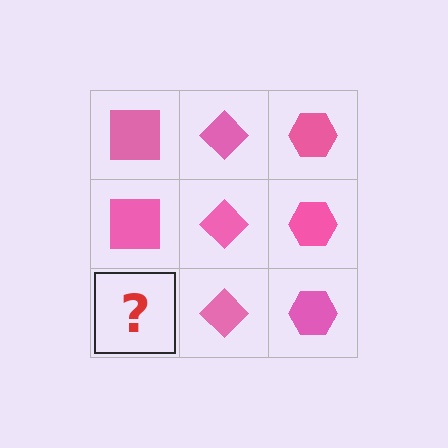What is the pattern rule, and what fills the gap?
The rule is that each column has a consistent shape. The gap should be filled with a pink square.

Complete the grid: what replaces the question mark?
The question mark should be replaced with a pink square.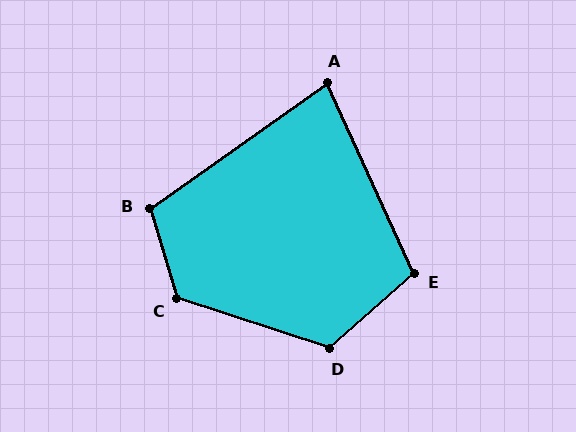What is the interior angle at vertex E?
Approximately 107 degrees (obtuse).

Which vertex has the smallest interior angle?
A, at approximately 79 degrees.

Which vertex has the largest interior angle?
C, at approximately 125 degrees.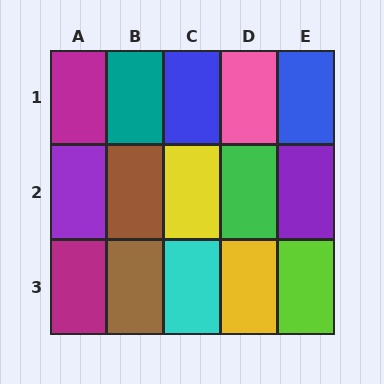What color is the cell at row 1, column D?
Pink.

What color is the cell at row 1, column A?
Magenta.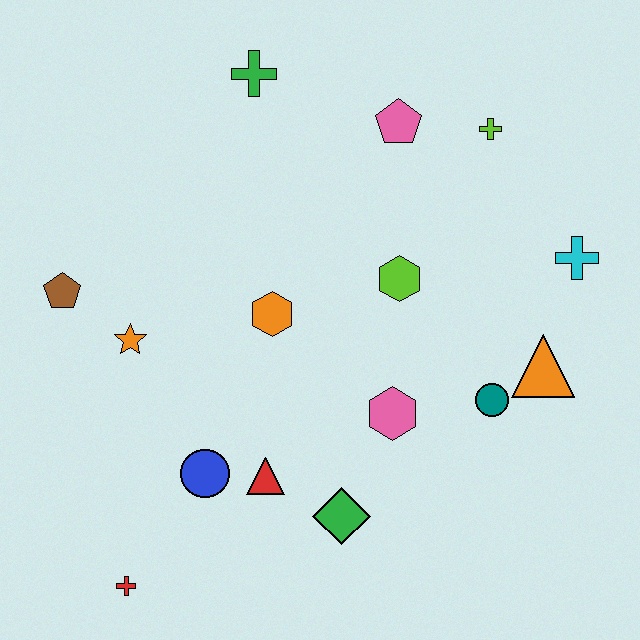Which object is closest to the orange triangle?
The teal circle is closest to the orange triangle.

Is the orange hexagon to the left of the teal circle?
Yes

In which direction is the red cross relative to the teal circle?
The red cross is to the left of the teal circle.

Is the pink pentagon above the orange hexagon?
Yes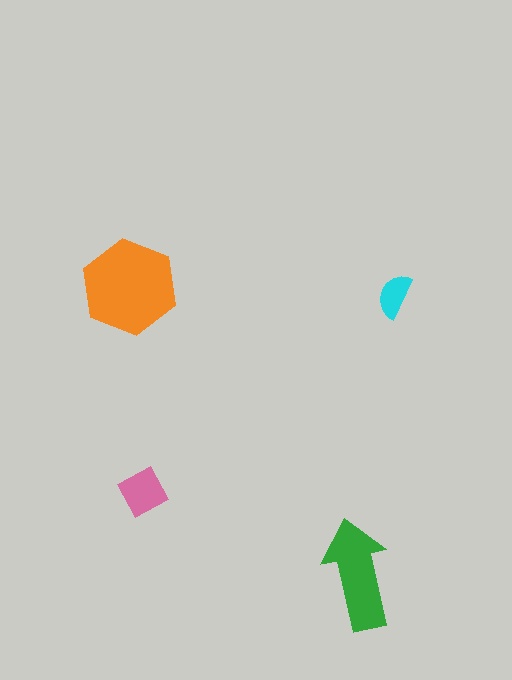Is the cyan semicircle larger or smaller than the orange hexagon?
Smaller.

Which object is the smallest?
The cyan semicircle.